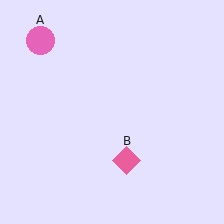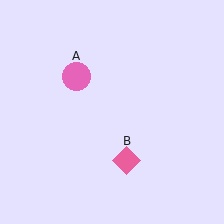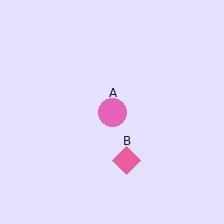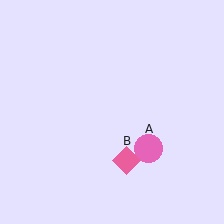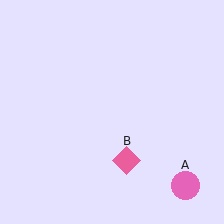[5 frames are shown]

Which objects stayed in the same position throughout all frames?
Pink diamond (object B) remained stationary.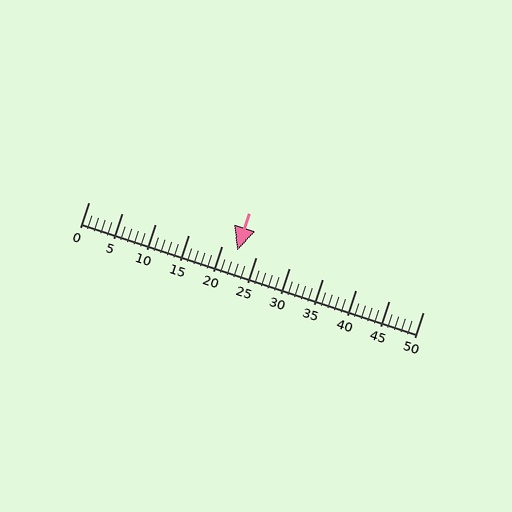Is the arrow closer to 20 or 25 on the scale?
The arrow is closer to 20.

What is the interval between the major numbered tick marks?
The major tick marks are spaced 5 units apart.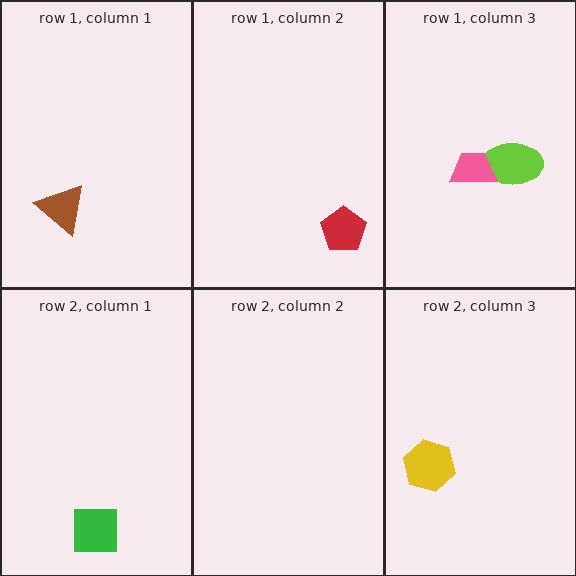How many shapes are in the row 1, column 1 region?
1.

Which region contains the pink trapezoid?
The row 1, column 3 region.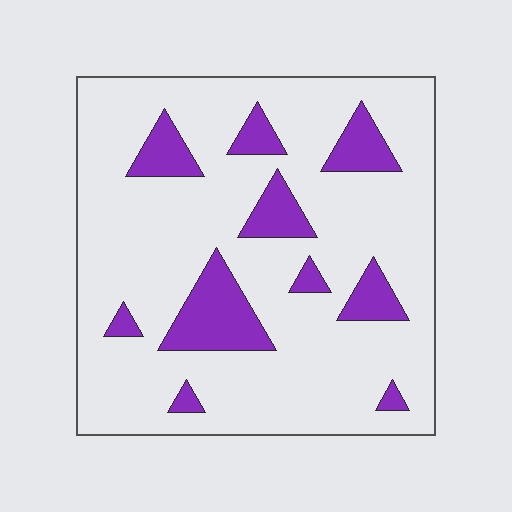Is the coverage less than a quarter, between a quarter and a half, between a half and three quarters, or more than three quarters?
Less than a quarter.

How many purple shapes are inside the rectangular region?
10.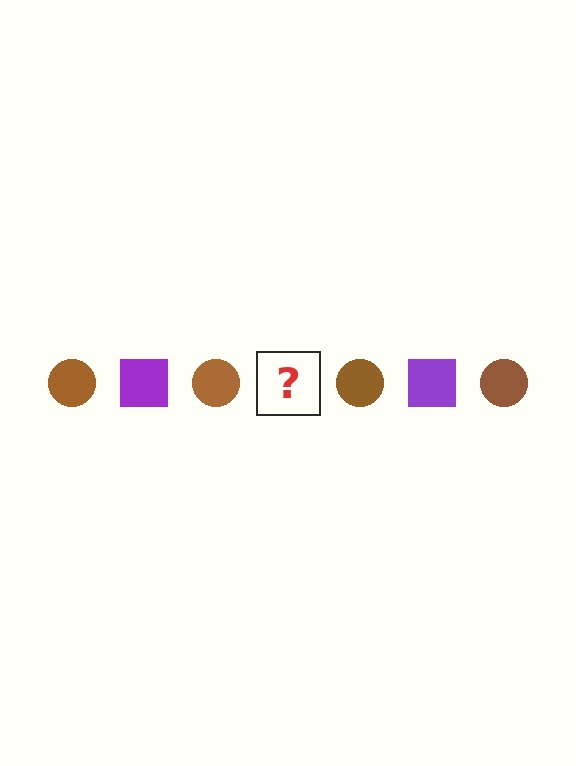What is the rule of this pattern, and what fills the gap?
The rule is that the pattern alternates between brown circle and purple square. The gap should be filled with a purple square.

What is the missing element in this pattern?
The missing element is a purple square.